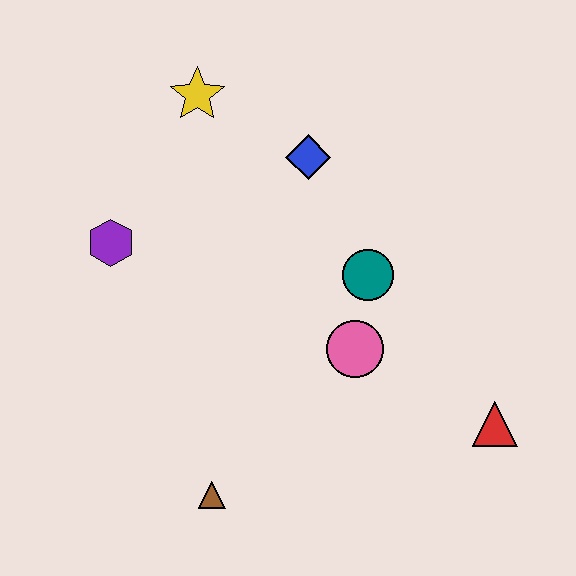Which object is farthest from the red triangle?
The yellow star is farthest from the red triangle.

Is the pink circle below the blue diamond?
Yes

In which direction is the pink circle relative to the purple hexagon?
The pink circle is to the right of the purple hexagon.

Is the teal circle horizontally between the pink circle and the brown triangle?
No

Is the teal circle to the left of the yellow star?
No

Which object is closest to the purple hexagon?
The yellow star is closest to the purple hexagon.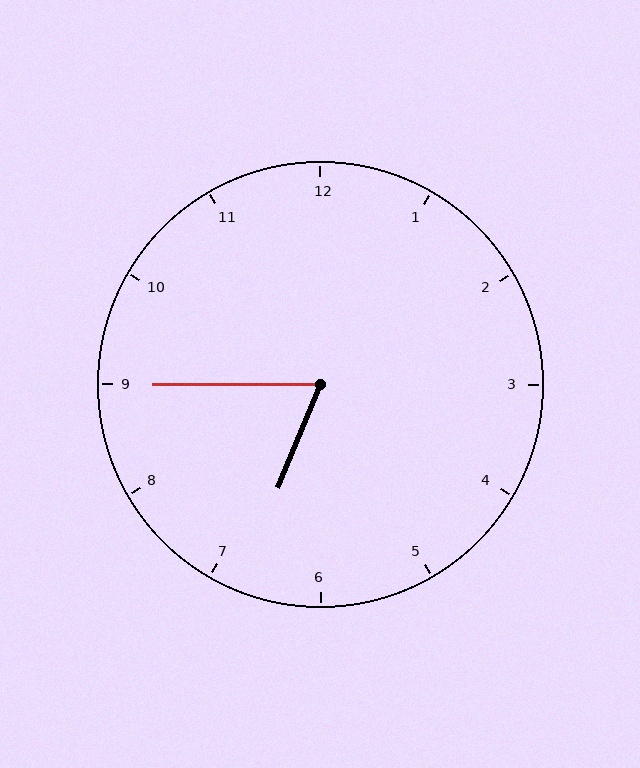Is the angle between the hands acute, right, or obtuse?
It is acute.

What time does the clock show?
6:45.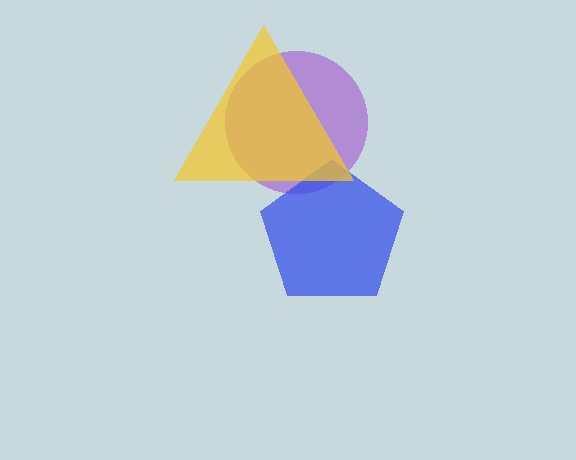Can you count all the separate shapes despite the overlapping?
Yes, there are 3 separate shapes.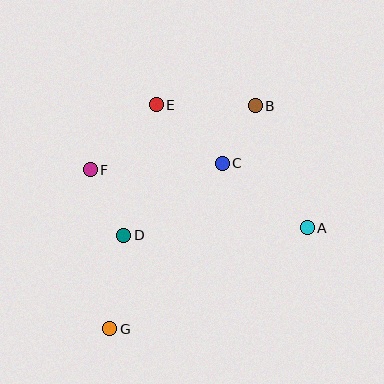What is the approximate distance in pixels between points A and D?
The distance between A and D is approximately 184 pixels.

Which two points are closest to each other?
Points B and C are closest to each other.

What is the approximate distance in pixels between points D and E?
The distance between D and E is approximately 135 pixels.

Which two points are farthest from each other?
Points B and G are farthest from each other.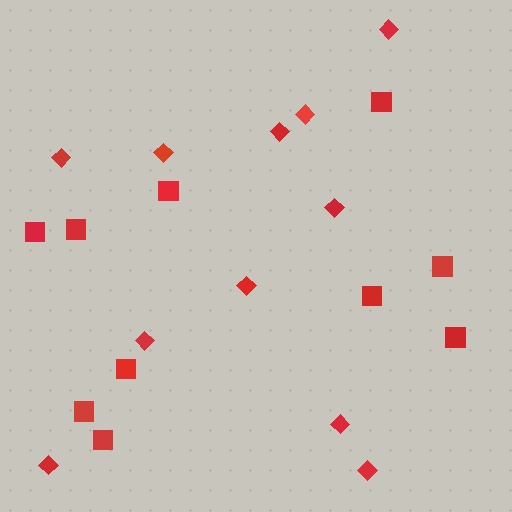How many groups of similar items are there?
There are 2 groups: one group of squares (10) and one group of diamonds (11).